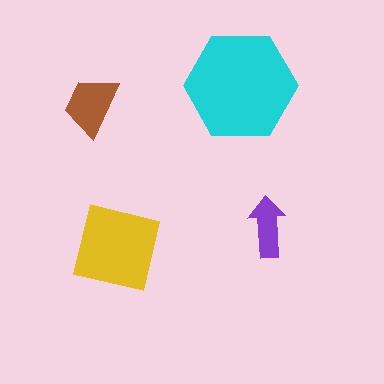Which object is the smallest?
The purple arrow.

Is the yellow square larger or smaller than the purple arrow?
Larger.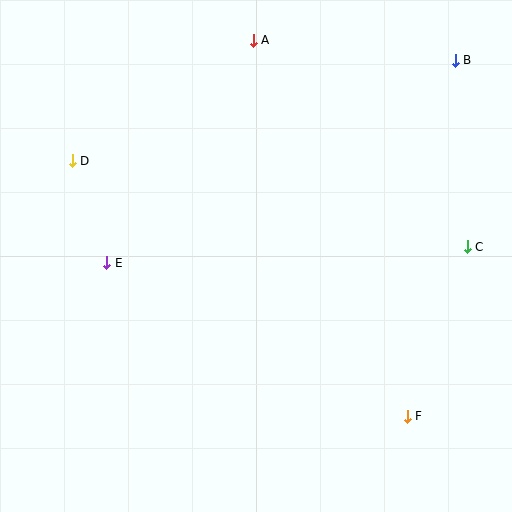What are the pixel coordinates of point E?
Point E is at (107, 263).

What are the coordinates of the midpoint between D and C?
The midpoint between D and C is at (270, 204).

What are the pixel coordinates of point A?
Point A is at (253, 40).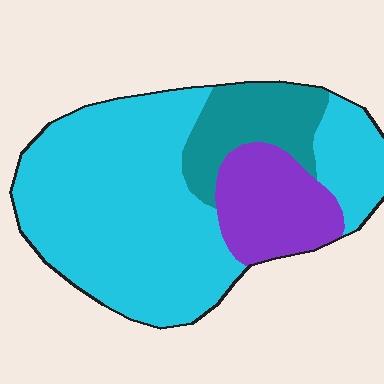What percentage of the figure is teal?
Teal takes up about one sixth (1/6) of the figure.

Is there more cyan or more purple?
Cyan.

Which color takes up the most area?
Cyan, at roughly 65%.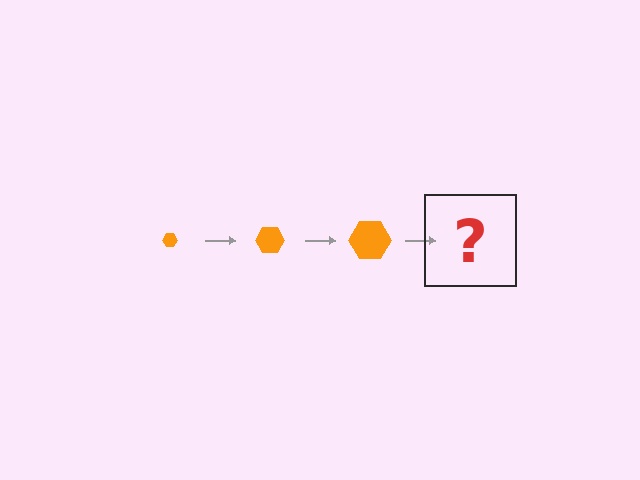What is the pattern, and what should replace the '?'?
The pattern is that the hexagon gets progressively larger each step. The '?' should be an orange hexagon, larger than the previous one.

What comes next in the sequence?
The next element should be an orange hexagon, larger than the previous one.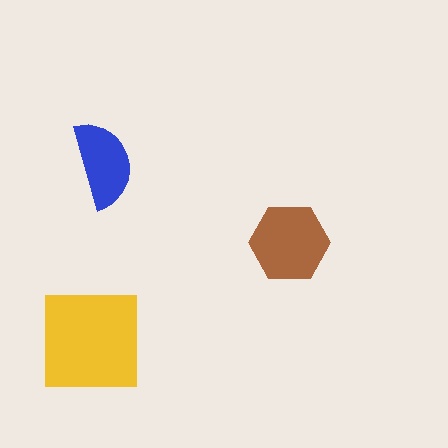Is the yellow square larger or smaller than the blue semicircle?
Larger.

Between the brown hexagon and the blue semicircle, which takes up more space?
The brown hexagon.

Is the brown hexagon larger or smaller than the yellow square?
Smaller.